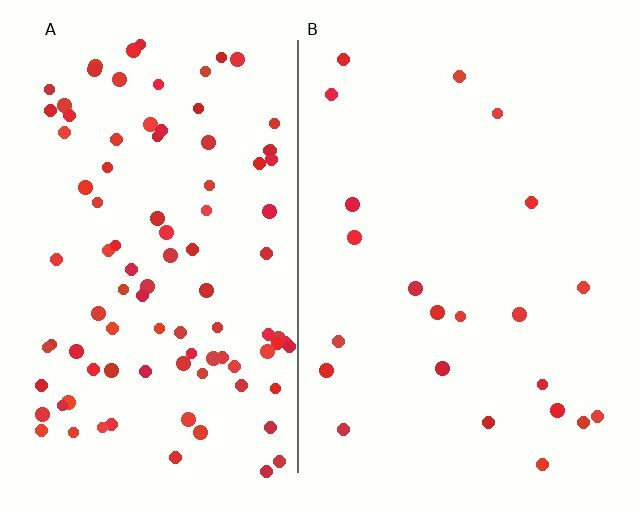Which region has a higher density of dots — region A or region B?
A (the left).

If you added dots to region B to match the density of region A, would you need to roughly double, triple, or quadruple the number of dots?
Approximately quadruple.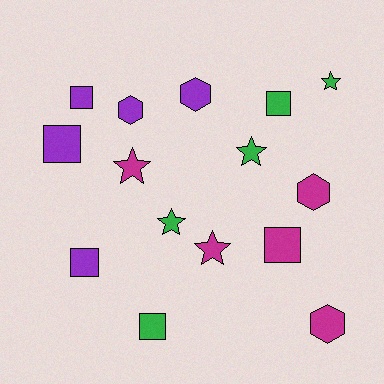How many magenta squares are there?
There is 1 magenta square.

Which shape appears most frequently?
Square, with 6 objects.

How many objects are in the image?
There are 15 objects.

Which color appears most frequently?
Purple, with 5 objects.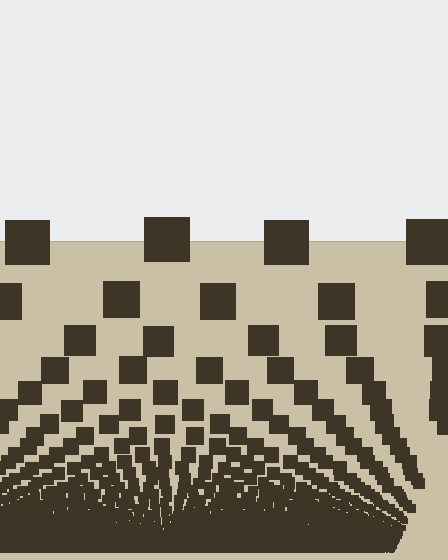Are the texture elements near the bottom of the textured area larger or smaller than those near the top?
Smaller. The gradient is inverted — elements near the bottom are smaller and denser.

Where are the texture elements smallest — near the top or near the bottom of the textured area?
Near the bottom.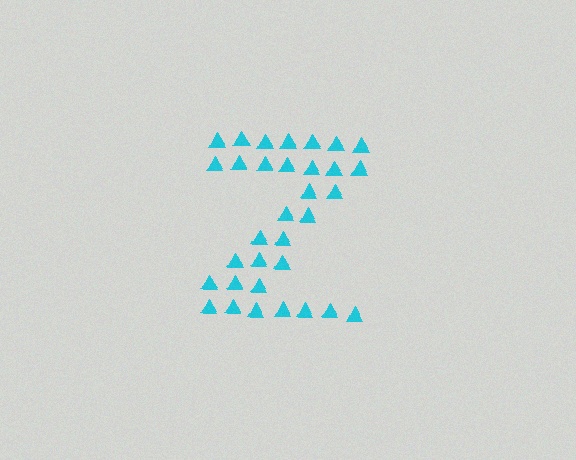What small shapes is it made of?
It is made of small triangles.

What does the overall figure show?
The overall figure shows the letter Z.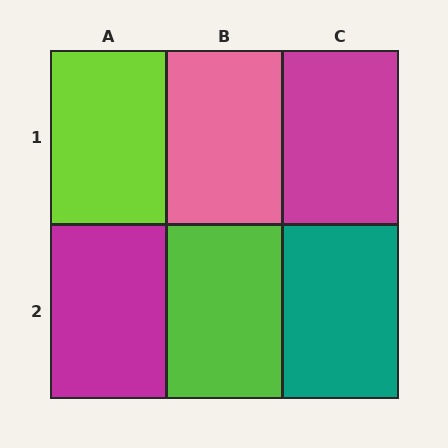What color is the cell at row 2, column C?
Teal.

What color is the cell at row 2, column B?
Lime.